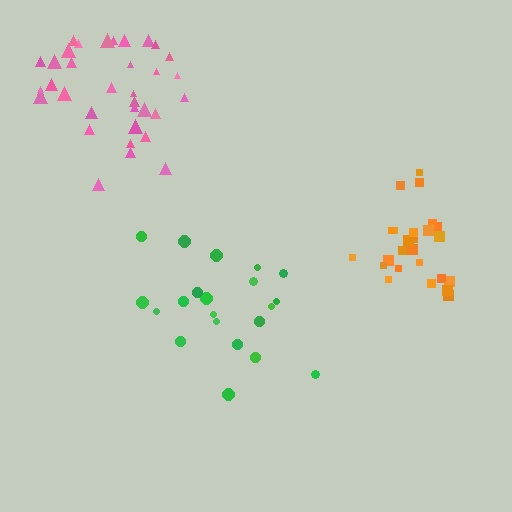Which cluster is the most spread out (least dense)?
Green.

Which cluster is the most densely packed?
Orange.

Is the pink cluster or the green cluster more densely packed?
Pink.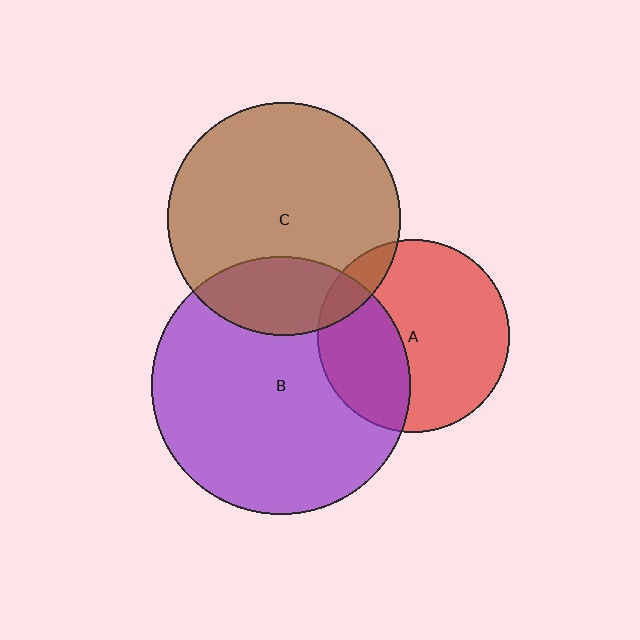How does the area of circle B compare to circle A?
Approximately 1.8 times.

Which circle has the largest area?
Circle B (purple).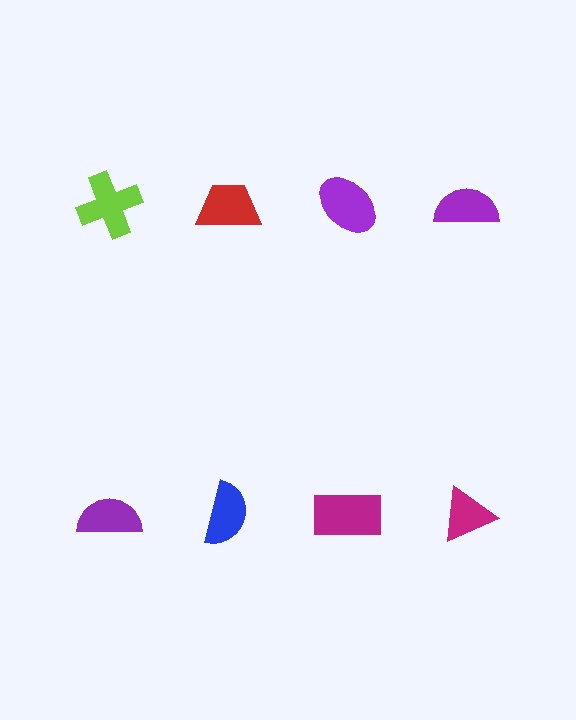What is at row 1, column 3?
A purple ellipse.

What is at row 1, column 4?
A purple semicircle.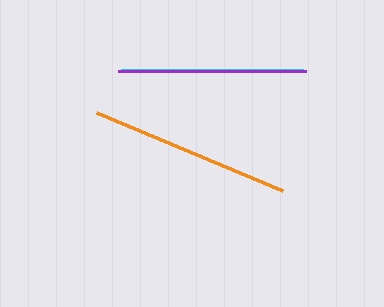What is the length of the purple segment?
The purple segment is approximately 188 pixels long.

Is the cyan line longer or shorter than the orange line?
The orange line is longer than the cyan line.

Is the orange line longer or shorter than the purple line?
The orange line is longer than the purple line.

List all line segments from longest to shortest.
From longest to shortest: orange, purple, cyan.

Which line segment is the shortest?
The cyan line is the shortest at approximately 182 pixels.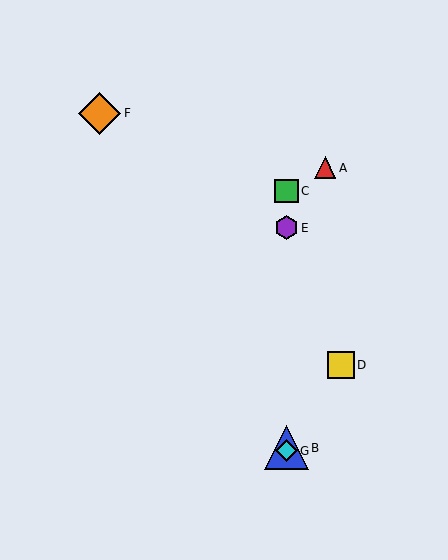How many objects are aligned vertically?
4 objects (B, C, E, G) are aligned vertically.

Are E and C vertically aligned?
Yes, both are at x≈286.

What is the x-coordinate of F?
Object F is at x≈99.